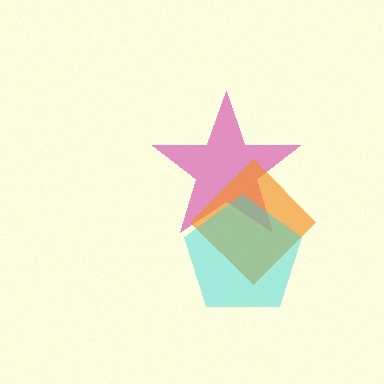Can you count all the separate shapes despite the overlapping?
Yes, there are 3 separate shapes.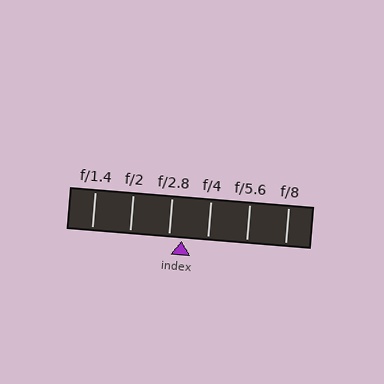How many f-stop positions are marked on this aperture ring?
There are 6 f-stop positions marked.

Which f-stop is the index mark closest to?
The index mark is closest to f/2.8.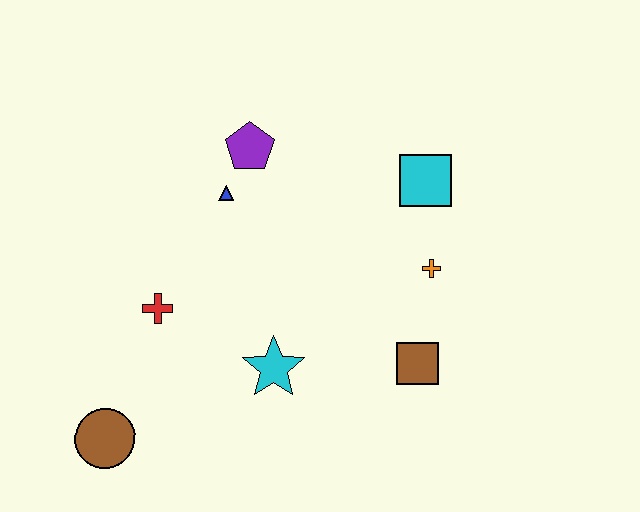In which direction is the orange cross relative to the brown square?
The orange cross is above the brown square.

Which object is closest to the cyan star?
The red cross is closest to the cyan star.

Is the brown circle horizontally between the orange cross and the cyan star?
No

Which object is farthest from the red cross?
The cyan square is farthest from the red cross.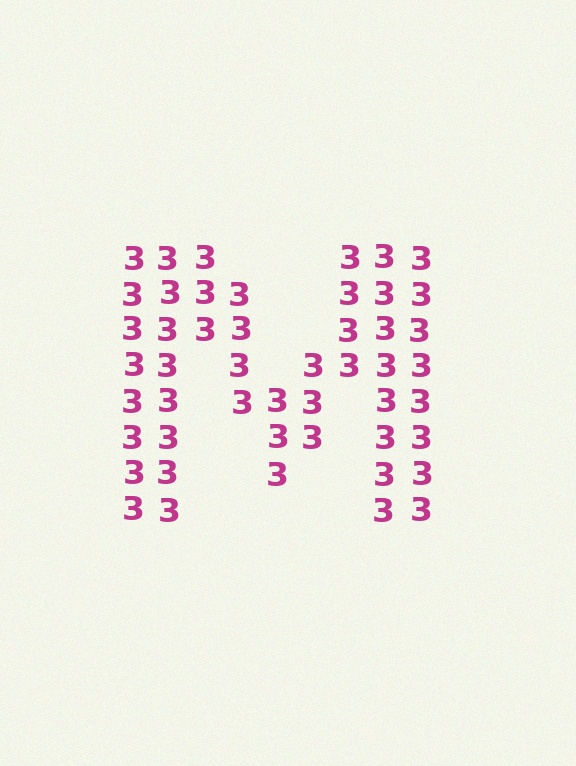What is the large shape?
The large shape is the letter M.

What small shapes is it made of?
It is made of small digit 3's.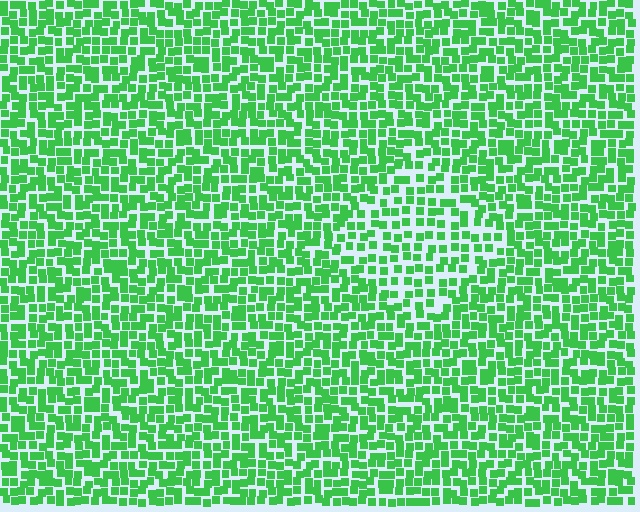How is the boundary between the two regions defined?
The boundary is defined by a change in element density (approximately 1.6x ratio). All elements are the same color, size, and shape.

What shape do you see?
I see a diamond.